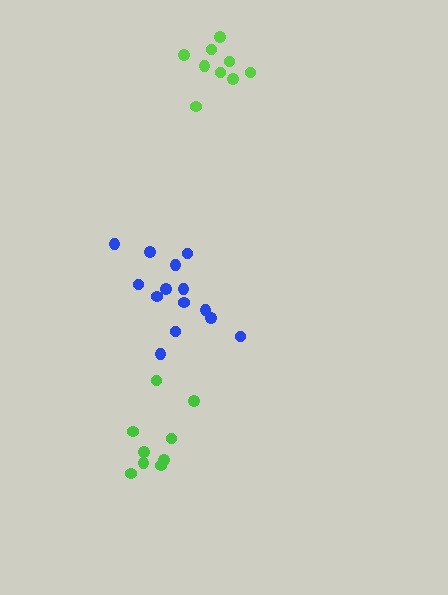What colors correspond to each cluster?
The clusters are colored: blue, green, lime.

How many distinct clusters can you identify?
There are 3 distinct clusters.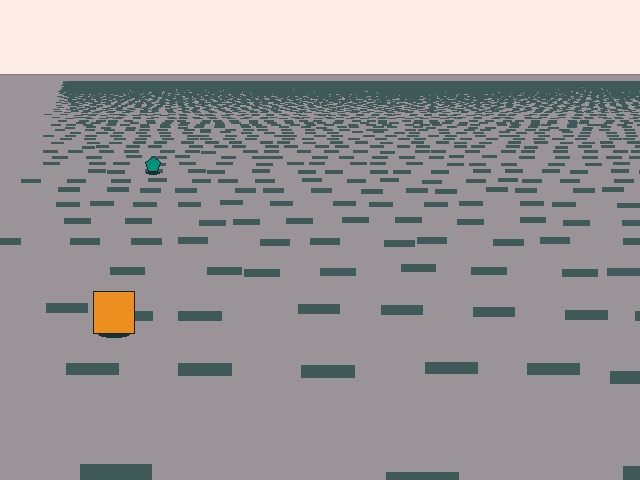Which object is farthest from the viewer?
The teal pentagon is farthest from the viewer. It appears smaller and the ground texture around it is denser.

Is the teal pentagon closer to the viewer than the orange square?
No. The orange square is closer — you can tell from the texture gradient: the ground texture is coarser near it.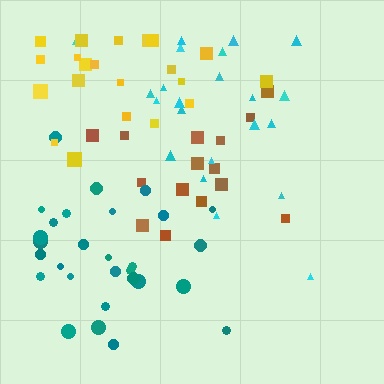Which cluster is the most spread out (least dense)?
Brown.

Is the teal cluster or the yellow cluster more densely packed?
Teal.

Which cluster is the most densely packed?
Teal.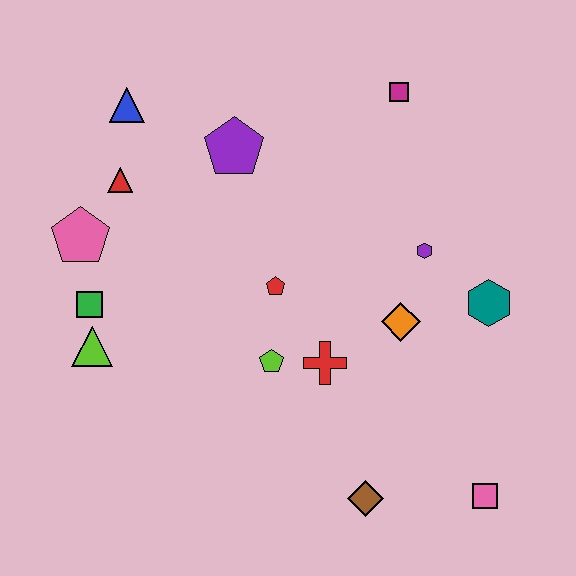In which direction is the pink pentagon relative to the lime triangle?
The pink pentagon is above the lime triangle.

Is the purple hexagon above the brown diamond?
Yes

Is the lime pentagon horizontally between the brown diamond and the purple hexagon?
No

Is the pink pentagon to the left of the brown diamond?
Yes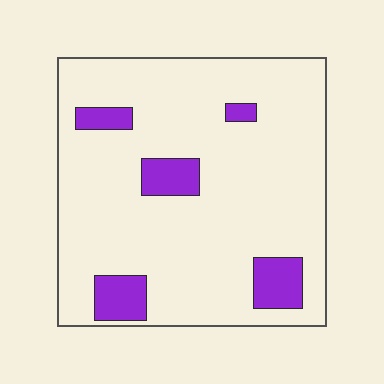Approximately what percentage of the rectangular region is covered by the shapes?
Approximately 15%.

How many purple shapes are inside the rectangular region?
5.